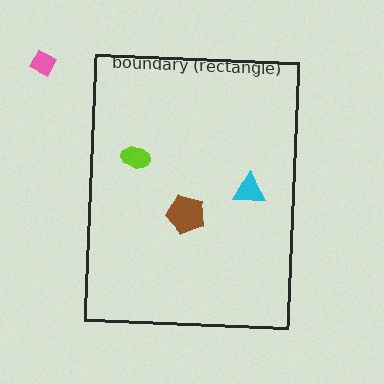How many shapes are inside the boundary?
3 inside, 1 outside.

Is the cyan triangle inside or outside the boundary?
Inside.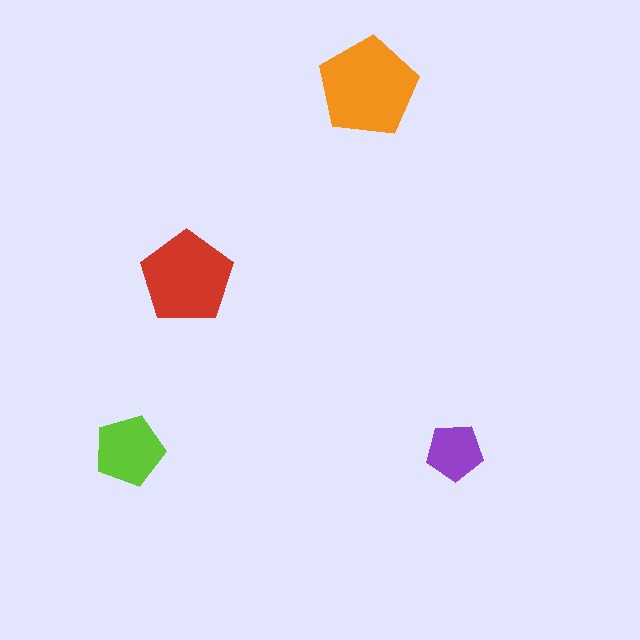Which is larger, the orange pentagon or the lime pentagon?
The orange one.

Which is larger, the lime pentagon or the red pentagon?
The red one.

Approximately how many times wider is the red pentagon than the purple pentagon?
About 1.5 times wider.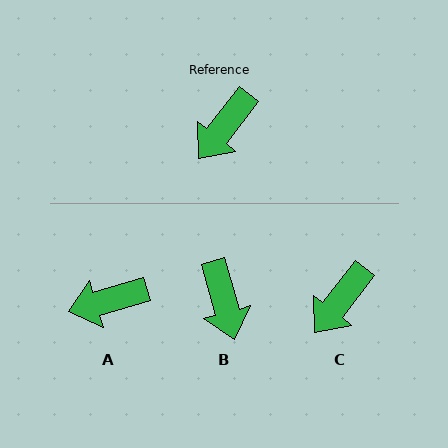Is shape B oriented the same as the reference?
No, it is off by about 53 degrees.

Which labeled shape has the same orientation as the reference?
C.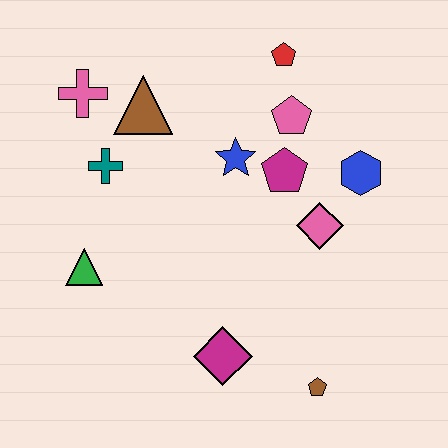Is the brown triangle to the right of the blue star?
No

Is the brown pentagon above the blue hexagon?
No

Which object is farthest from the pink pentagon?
The brown pentagon is farthest from the pink pentagon.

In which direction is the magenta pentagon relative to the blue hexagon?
The magenta pentagon is to the left of the blue hexagon.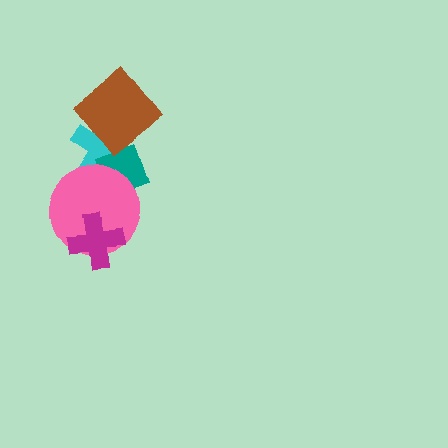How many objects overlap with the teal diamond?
3 objects overlap with the teal diamond.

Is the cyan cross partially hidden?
Yes, it is partially covered by another shape.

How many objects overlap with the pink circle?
3 objects overlap with the pink circle.